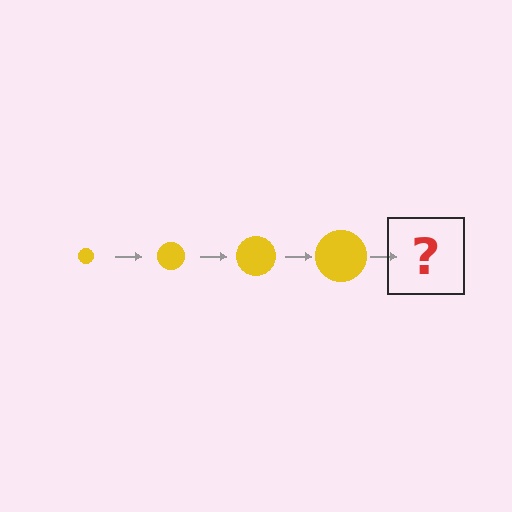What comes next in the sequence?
The next element should be a yellow circle, larger than the previous one.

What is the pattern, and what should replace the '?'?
The pattern is that the circle gets progressively larger each step. The '?' should be a yellow circle, larger than the previous one.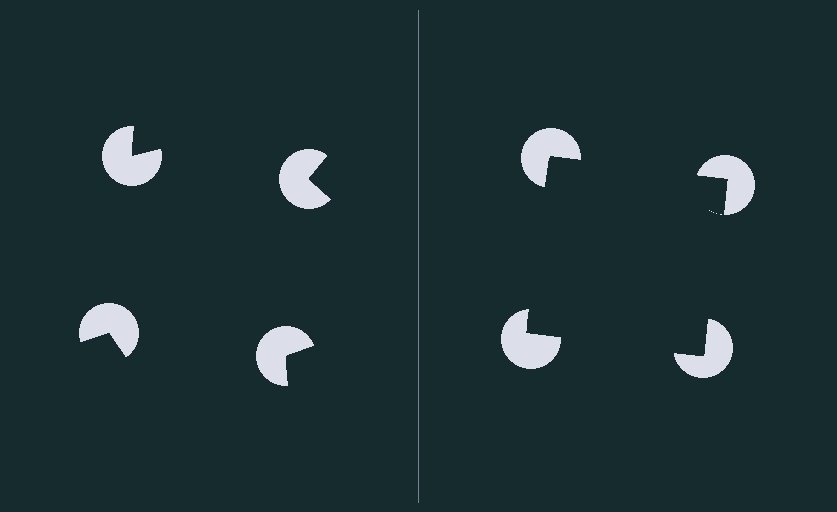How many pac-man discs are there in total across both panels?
8 — 4 on each side.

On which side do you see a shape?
An illusory square appears on the right side. On the left side the wedge cuts are rotated, so no coherent shape forms.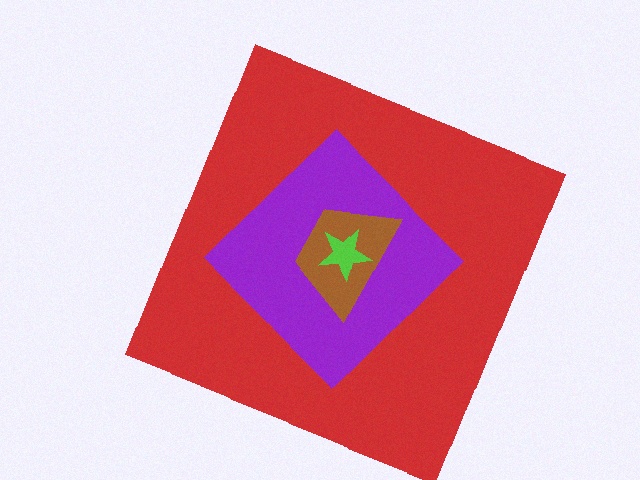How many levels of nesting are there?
4.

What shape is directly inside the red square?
The purple diamond.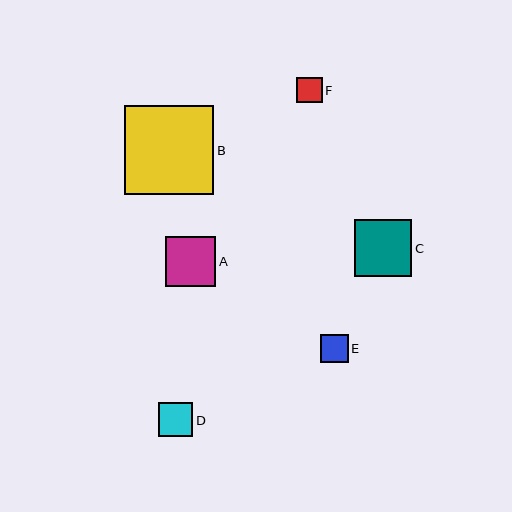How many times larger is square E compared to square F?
Square E is approximately 1.1 times the size of square F.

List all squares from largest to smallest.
From largest to smallest: B, C, A, D, E, F.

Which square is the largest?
Square B is the largest with a size of approximately 89 pixels.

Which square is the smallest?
Square F is the smallest with a size of approximately 25 pixels.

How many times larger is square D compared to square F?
Square D is approximately 1.3 times the size of square F.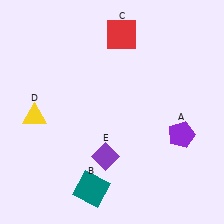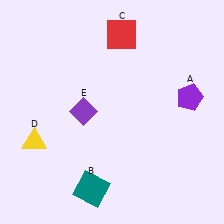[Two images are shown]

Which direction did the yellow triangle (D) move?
The yellow triangle (D) moved down.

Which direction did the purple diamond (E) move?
The purple diamond (E) moved up.